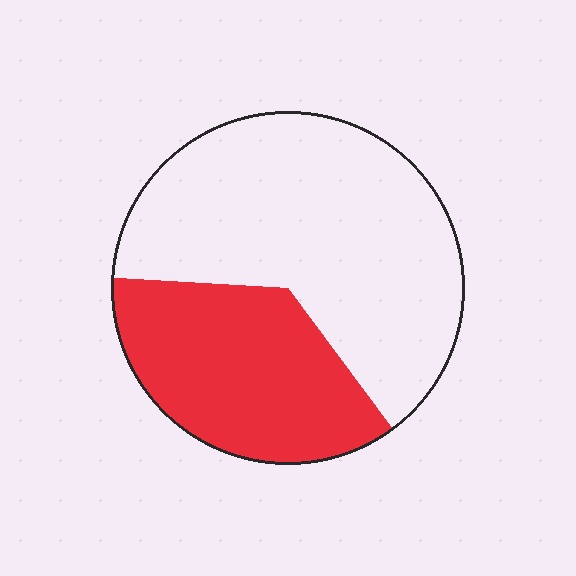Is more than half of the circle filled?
No.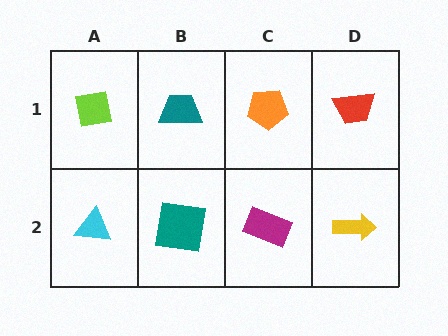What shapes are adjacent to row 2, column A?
A lime square (row 1, column A), a teal square (row 2, column B).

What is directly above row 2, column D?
A red trapezoid.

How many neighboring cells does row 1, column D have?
2.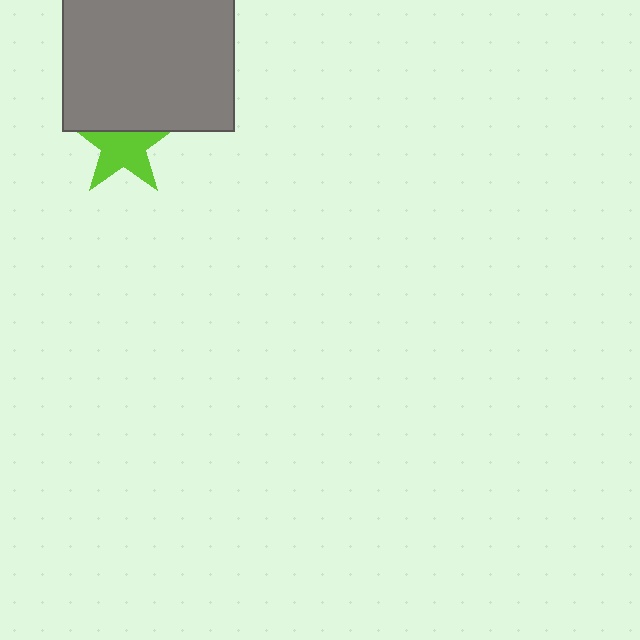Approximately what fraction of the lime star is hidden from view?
Roughly 31% of the lime star is hidden behind the gray square.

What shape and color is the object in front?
The object in front is a gray square.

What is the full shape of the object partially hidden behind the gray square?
The partially hidden object is a lime star.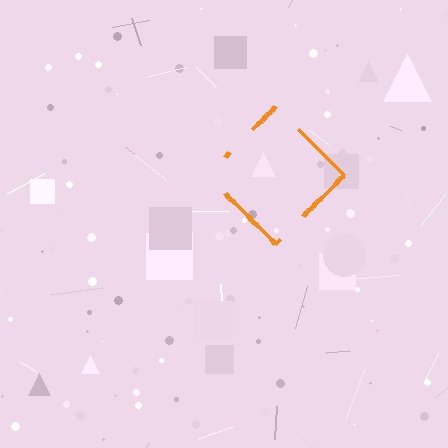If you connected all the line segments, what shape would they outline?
They would outline a diamond.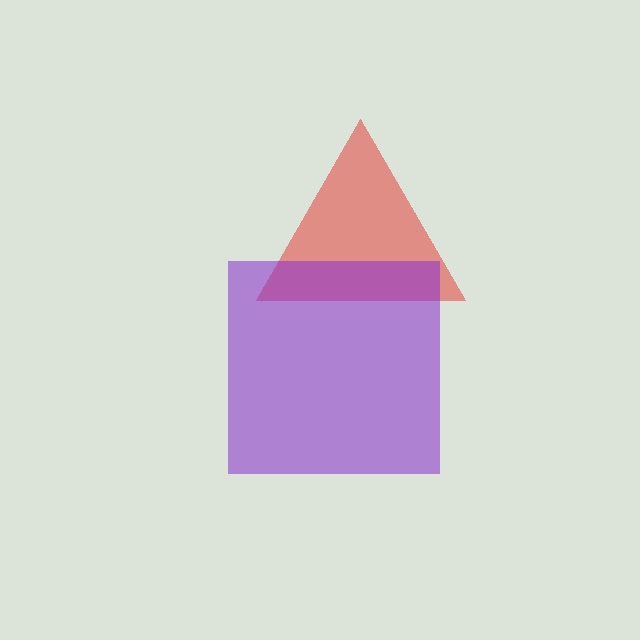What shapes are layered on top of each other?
The layered shapes are: a red triangle, a purple square.